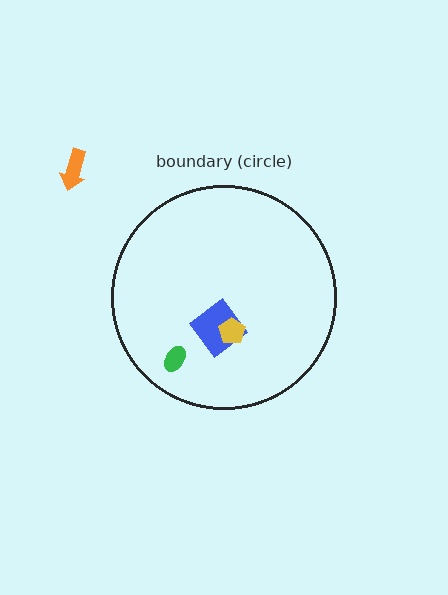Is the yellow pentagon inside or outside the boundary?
Inside.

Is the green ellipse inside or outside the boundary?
Inside.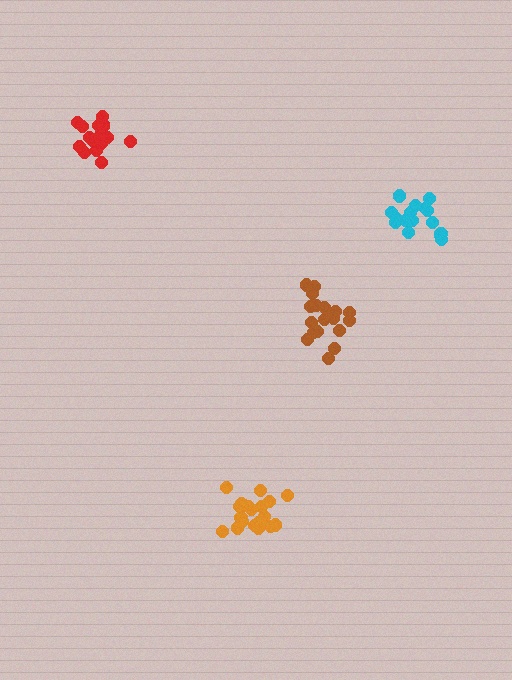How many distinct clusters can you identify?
There are 4 distinct clusters.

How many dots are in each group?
Group 1: 21 dots, Group 2: 16 dots, Group 3: 17 dots, Group 4: 19 dots (73 total).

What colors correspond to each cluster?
The clusters are colored: orange, cyan, red, brown.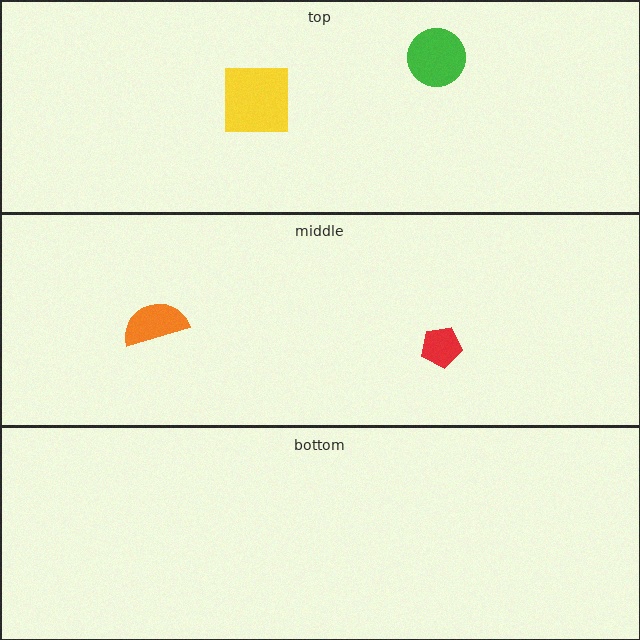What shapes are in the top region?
The yellow square, the green circle.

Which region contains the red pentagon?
The middle region.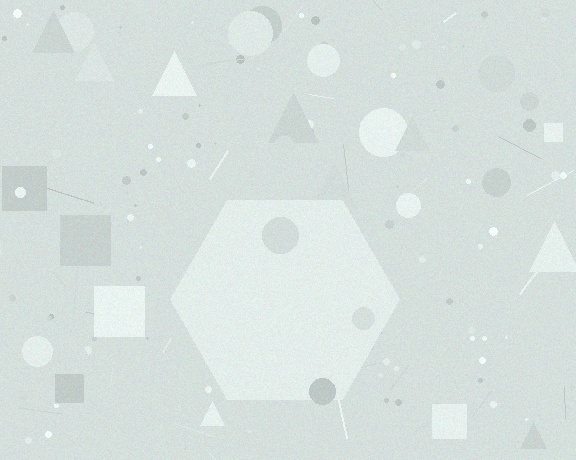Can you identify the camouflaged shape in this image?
The camouflaged shape is a hexagon.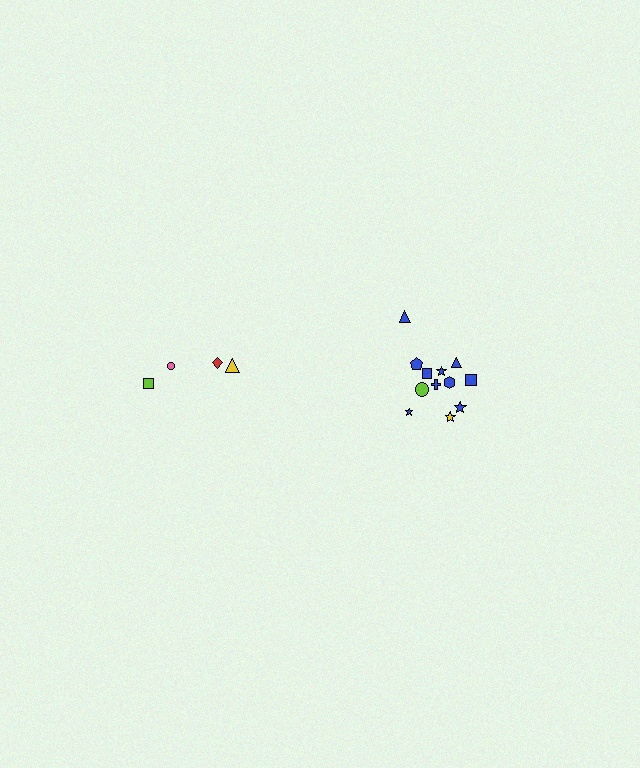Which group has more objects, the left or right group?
The right group.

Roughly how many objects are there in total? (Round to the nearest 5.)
Roughly 15 objects in total.